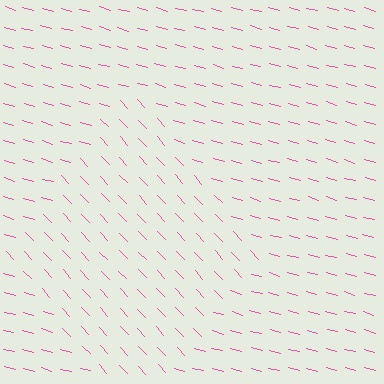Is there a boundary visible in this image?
Yes, there is a texture boundary formed by a change in line orientation.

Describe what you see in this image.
The image is filled with small pink line segments. A diamond region in the image has lines oriented differently from the surrounding lines, creating a visible texture boundary.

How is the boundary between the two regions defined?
The boundary is defined purely by a change in line orientation (approximately 31 degrees difference). All lines are the same color and thickness.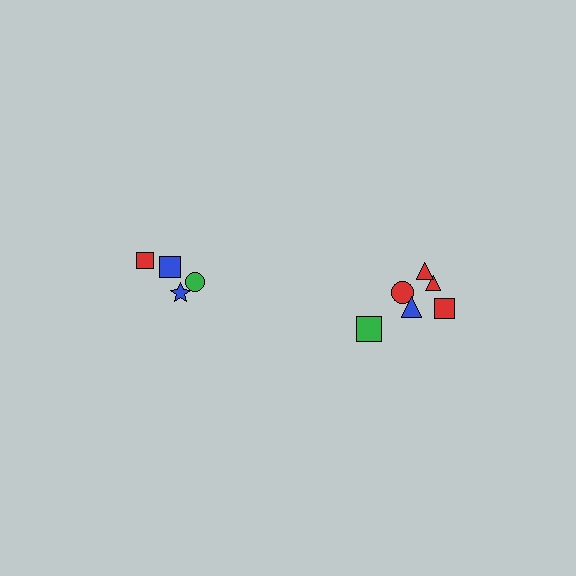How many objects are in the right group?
There are 6 objects.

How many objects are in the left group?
There are 4 objects.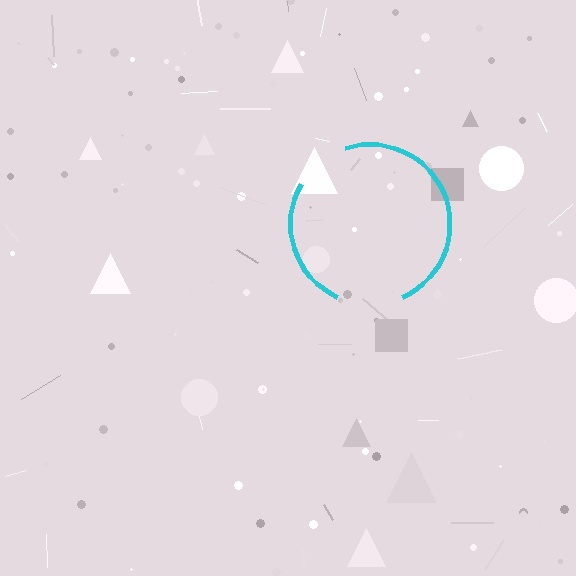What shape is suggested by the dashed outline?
The dashed outline suggests a circle.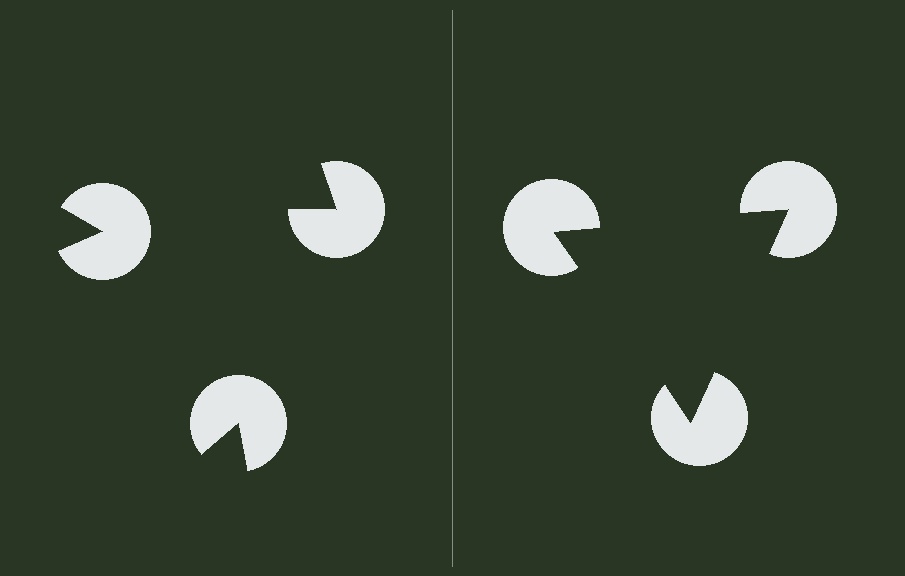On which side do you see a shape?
An illusory triangle appears on the right side. On the left side the wedge cuts are rotated, so no coherent shape forms.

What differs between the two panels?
The pac-man discs are positioned identically on both sides; only the wedge orientations differ. On the right they align to a triangle; on the left they are misaligned.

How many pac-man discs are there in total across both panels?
6 — 3 on each side.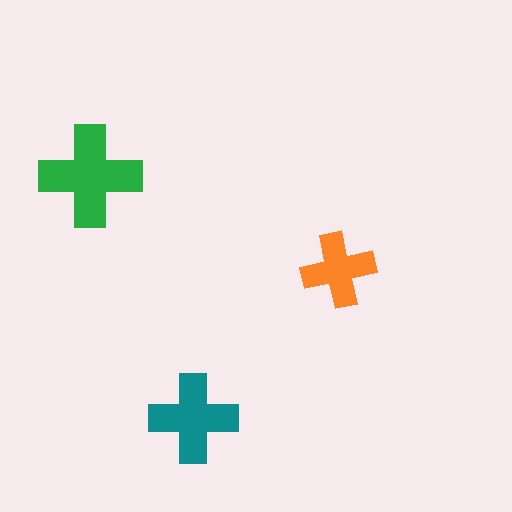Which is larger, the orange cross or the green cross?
The green one.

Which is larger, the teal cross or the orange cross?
The teal one.